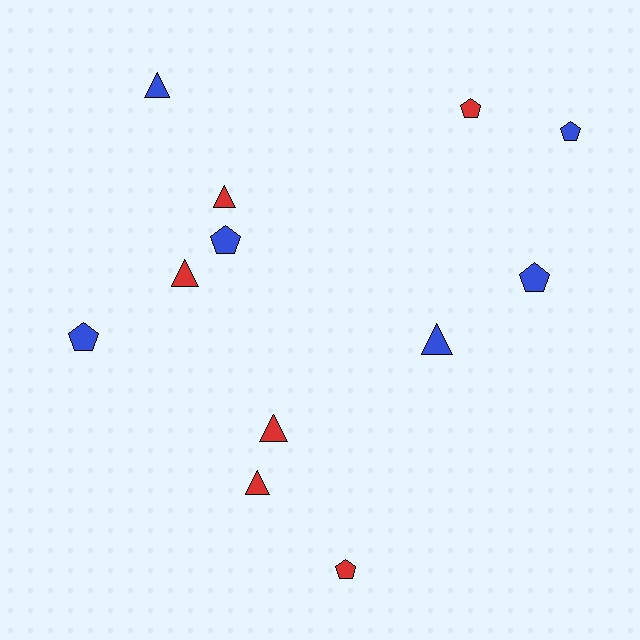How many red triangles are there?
There are 4 red triangles.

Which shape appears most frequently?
Triangle, with 6 objects.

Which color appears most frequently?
Red, with 6 objects.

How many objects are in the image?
There are 12 objects.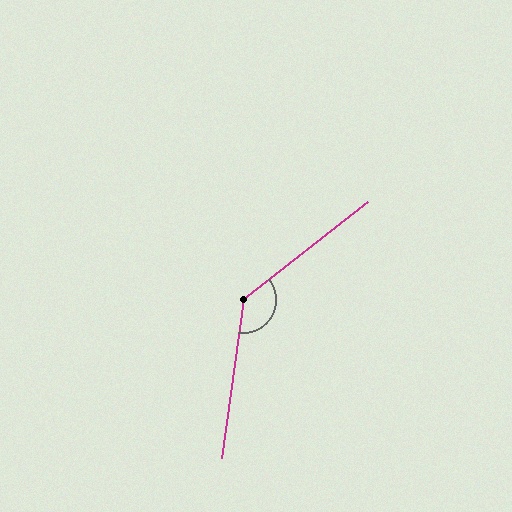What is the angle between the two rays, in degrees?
Approximately 136 degrees.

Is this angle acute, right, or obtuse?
It is obtuse.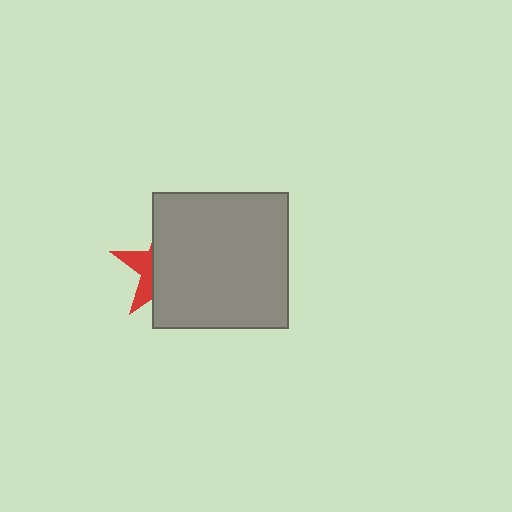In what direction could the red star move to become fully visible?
The red star could move left. That would shift it out from behind the gray square entirely.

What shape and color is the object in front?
The object in front is a gray square.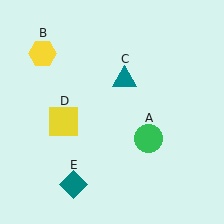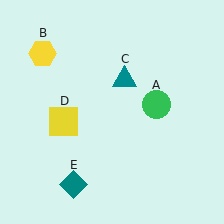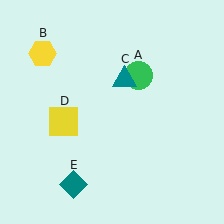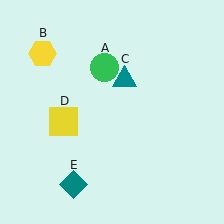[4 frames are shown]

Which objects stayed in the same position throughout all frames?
Yellow hexagon (object B) and teal triangle (object C) and yellow square (object D) and teal diamond (object E) remained stationary.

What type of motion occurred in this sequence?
The green circle (object A) rotated counterclockwise around the center of the scene.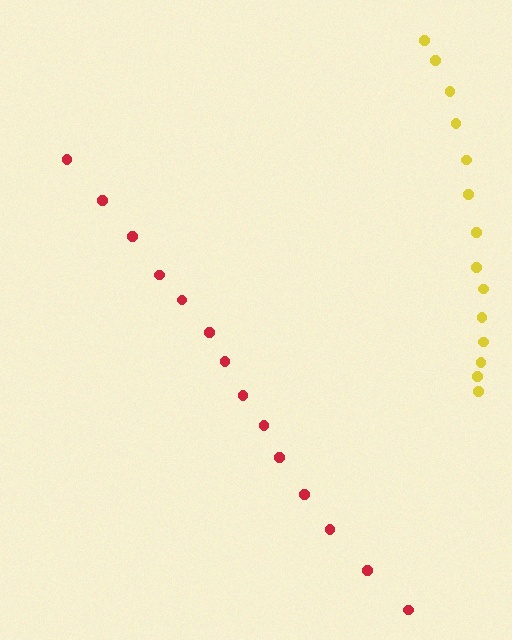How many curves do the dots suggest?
There are 2 distinct paths.